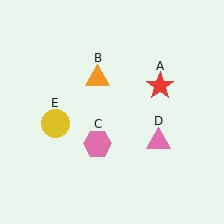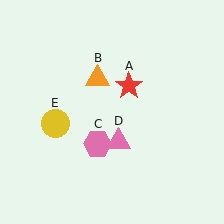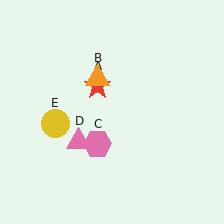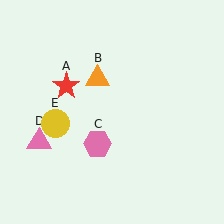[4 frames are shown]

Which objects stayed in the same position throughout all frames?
Orange triangle (object B) and pink hexagon (object C) and yellow circle (object E) remained stationary.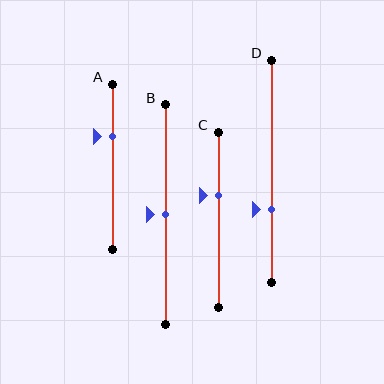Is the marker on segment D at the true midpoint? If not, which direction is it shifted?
No, the marker on segment D is shifted downward by about 17% of the segment length.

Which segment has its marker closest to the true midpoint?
Segment B has its marker closest to the true midpoint.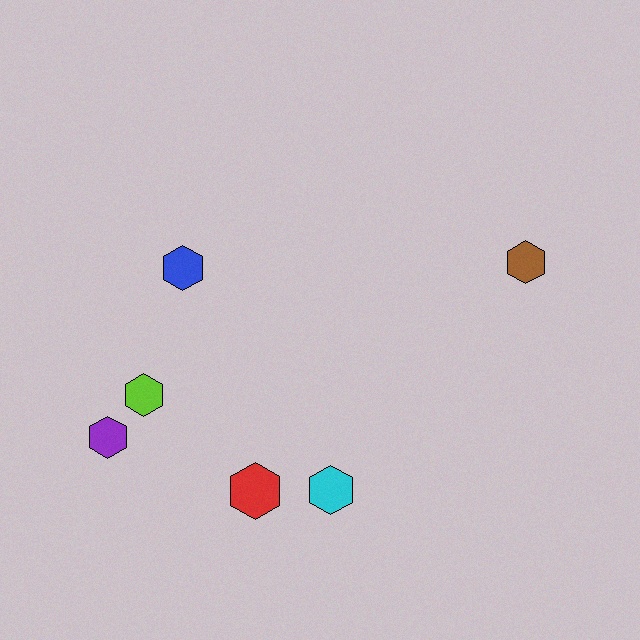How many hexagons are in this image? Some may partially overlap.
There are 6 hexagons.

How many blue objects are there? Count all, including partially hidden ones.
There is 1 blue object.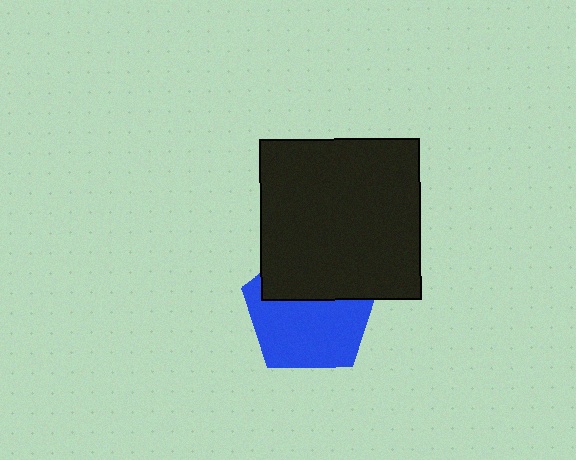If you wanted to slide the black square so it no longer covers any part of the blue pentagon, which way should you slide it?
Slide it up — that is the most direct way to separate the two shapes.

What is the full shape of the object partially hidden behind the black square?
The partially hidden object is a blue pentagon.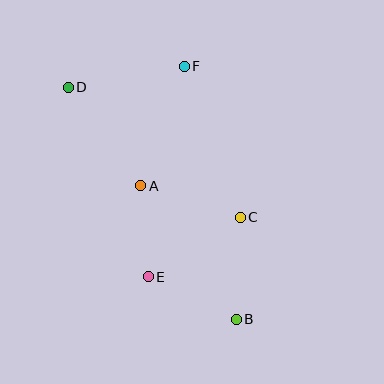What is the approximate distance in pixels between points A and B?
The distance between A and B is approximately 164 pixels.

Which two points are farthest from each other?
Points B and D are farthest from each other.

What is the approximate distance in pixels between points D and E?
The distance between D and E is approximately 206 pixels.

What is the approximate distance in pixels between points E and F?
The distance between E and F is approximately 214 pixels.